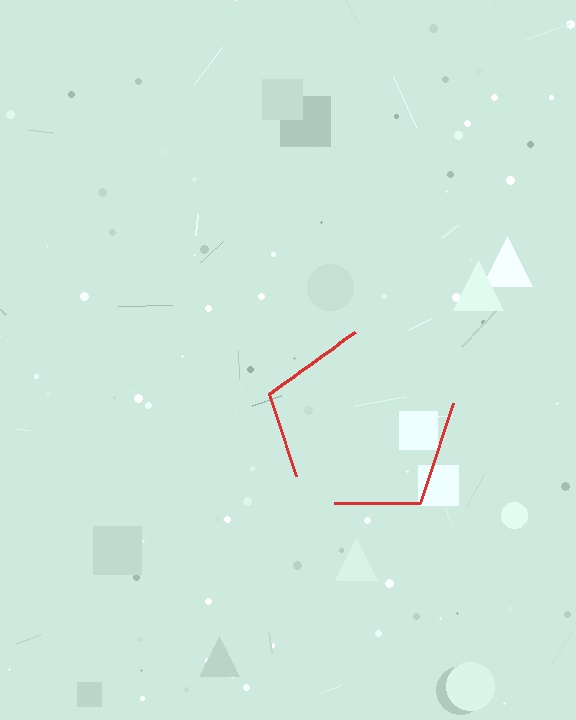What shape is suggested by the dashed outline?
The dashed outline suggests a pentagon.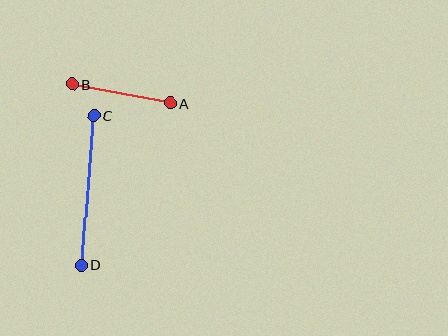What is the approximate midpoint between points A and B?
The midpoint is at approximately (121, 94) pixels.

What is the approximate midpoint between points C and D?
The midpoint is at approximately (88, 190) pixels.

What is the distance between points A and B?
The distance is approximately 99 pixels.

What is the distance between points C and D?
The distance is approximately 150 pixels.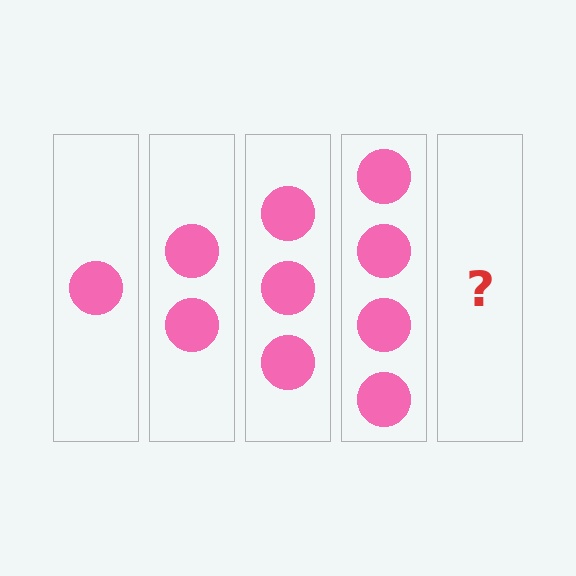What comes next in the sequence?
The next element should be 5 circles.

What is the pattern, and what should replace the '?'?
The pattern is that each step adds one more circle. The '?' should be 5 circles.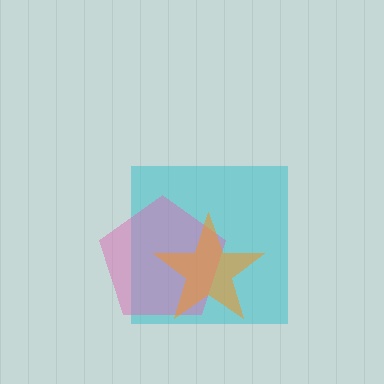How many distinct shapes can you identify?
There are 3 distinct shapes: a cyan square, a pink pentagon, an orange star.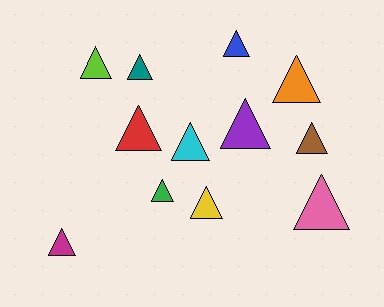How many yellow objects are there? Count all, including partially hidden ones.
There is 1 yellow object.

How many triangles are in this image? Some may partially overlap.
There are 12 triangles.